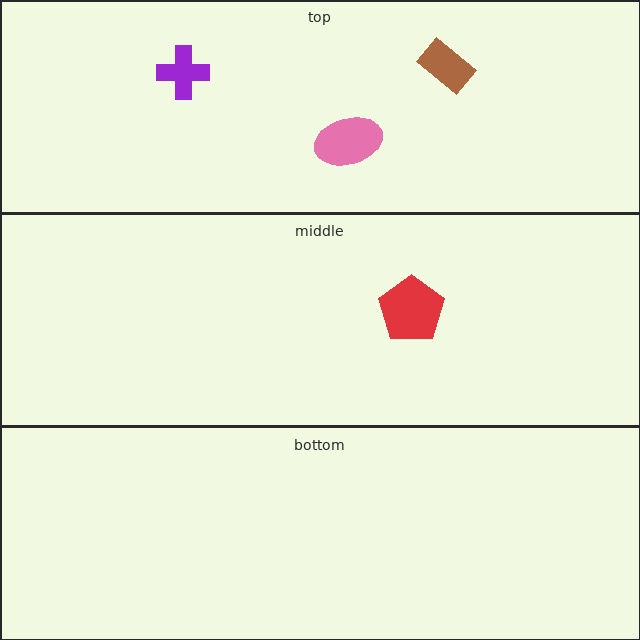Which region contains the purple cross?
The top region.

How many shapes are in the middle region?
1.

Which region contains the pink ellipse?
The top region.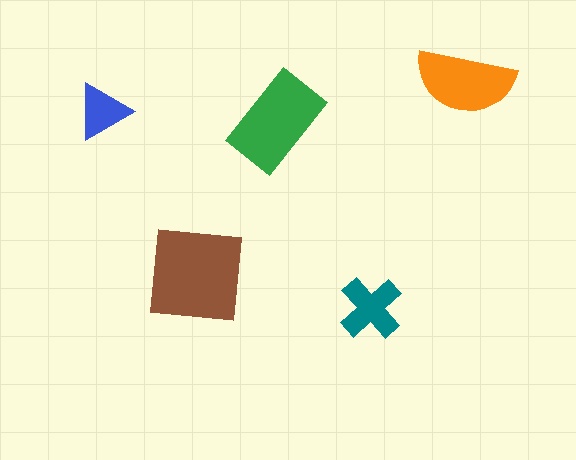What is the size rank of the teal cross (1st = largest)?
4th.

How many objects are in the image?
There are 5 objects in the image.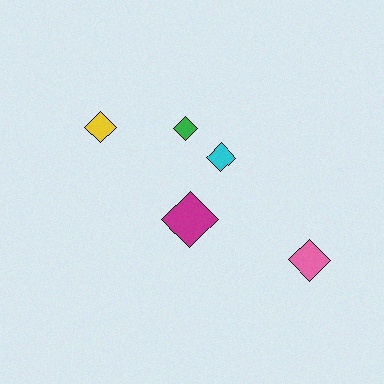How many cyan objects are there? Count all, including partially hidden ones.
There is 1 cyan object.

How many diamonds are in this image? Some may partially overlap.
There are 5 diamonds.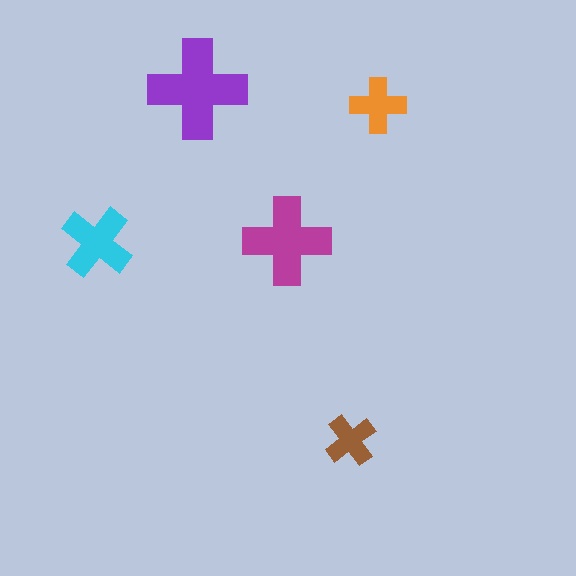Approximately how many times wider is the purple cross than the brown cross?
About 2 times wider.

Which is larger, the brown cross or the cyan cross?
The cyan one.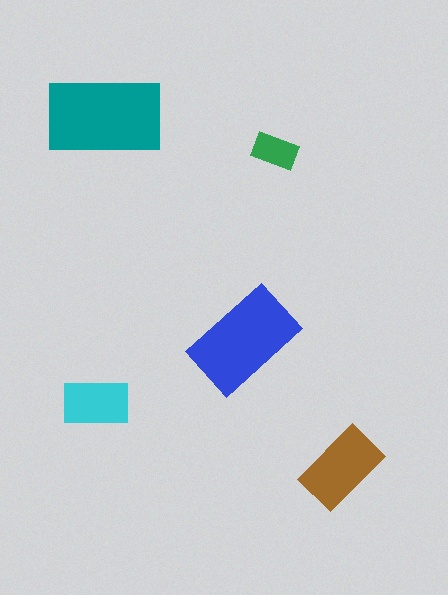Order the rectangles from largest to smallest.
the teal one, the blue one, the brown one, the cyan one, the green one.